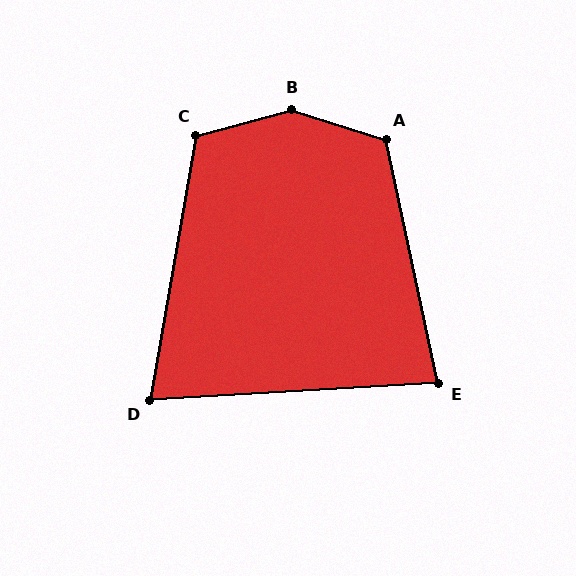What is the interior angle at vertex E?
Approximately 81 degrees (acute).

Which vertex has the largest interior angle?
B, at approximately 148 degrees.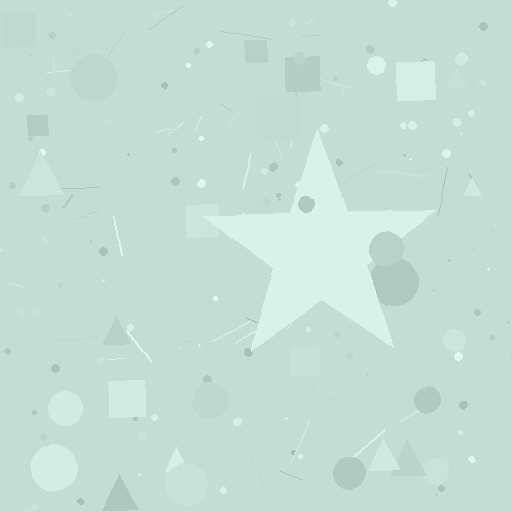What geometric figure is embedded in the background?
A star is embedded in the background.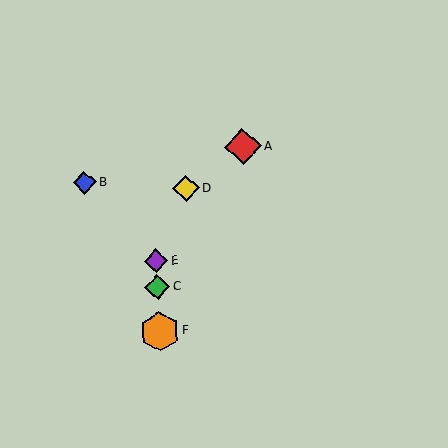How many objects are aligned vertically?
3 objects (C, E, F) are aligned vertically.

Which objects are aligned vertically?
Objects C, E, F are aligned vertically.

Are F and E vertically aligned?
Yes, both are at x≈159.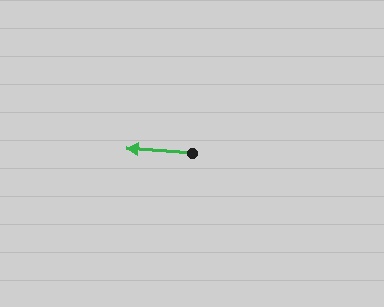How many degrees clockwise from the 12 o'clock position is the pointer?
Approximately 275 degrees.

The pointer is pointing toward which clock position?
Roughly 9 o'clock.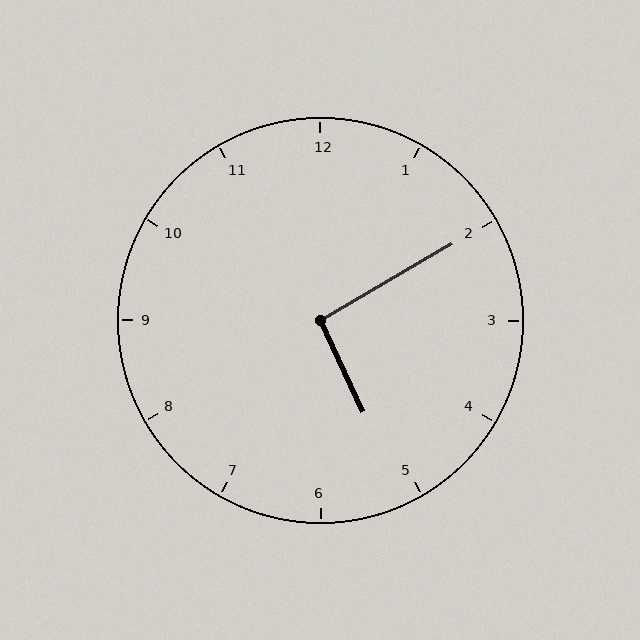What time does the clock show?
5:10.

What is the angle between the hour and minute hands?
Approximately 95 degrees.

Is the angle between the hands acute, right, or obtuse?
It is right.